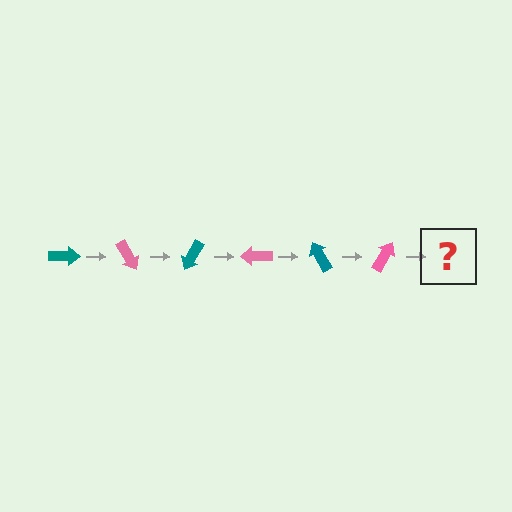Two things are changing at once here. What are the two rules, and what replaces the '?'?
The two rules are that it rotates 60 degrees each step and the color cycles through teal and pink. The '?' should be a teal arrow, rotated 360 degrees from the start.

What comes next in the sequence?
The next element should be a teal arrow, rotated 360 degrees from the start.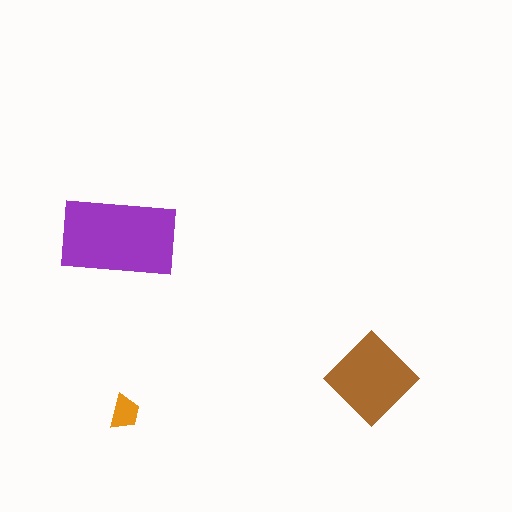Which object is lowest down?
The orange trapezoid is bottommost.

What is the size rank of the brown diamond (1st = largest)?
2nd.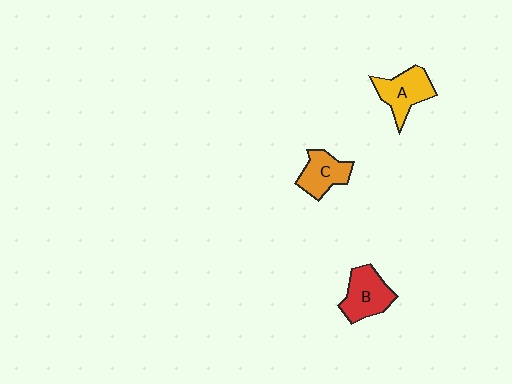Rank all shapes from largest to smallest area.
From largest to smallest: B (red), A (yellow), C (orange).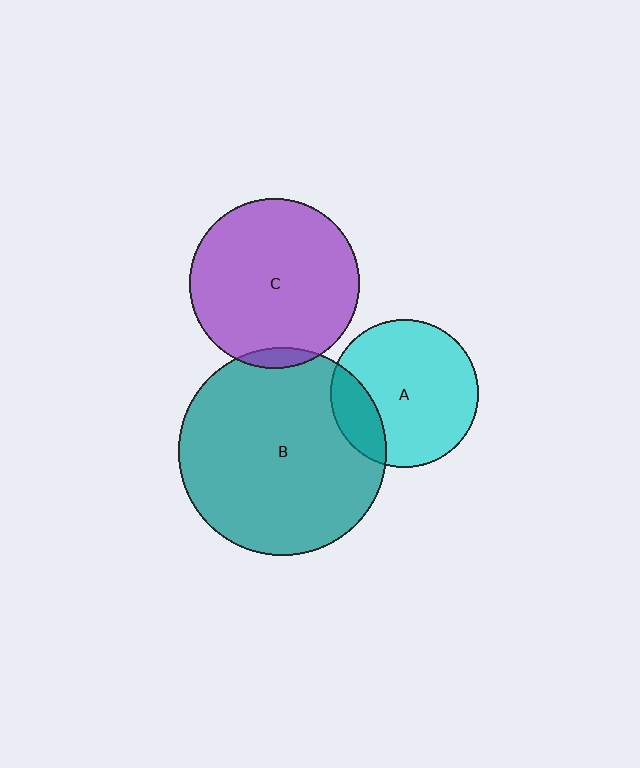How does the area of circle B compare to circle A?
Approximately 2.0 times.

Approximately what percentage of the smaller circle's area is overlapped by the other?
Approximately 5%.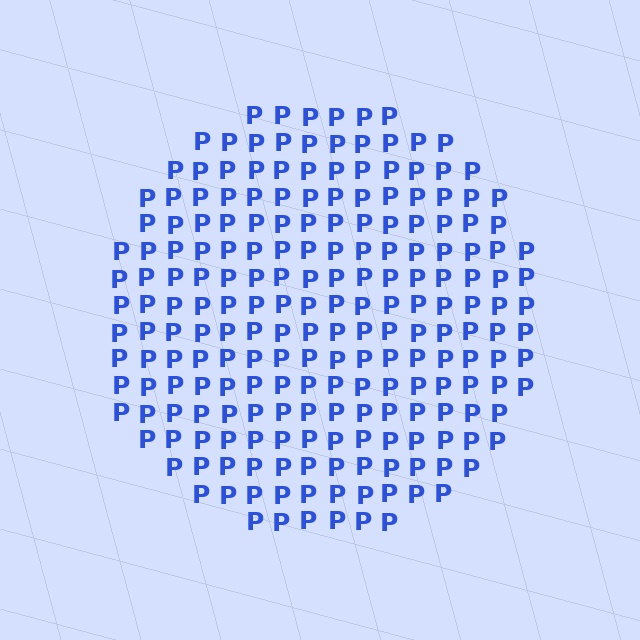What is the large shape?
The large shape is a circle.